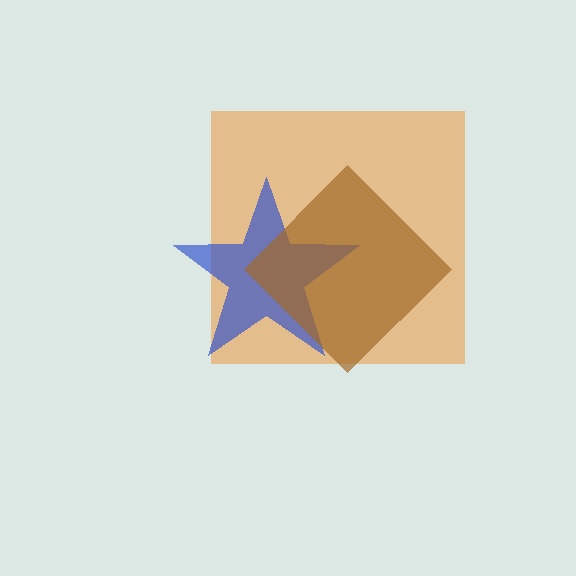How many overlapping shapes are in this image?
There are 3 overlapping shapes in the image.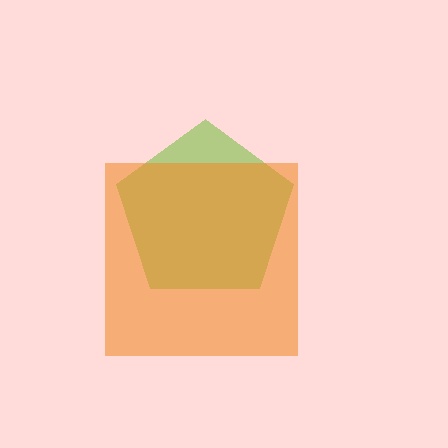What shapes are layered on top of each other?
The layered shapes are: a lime pentagon, an orange square.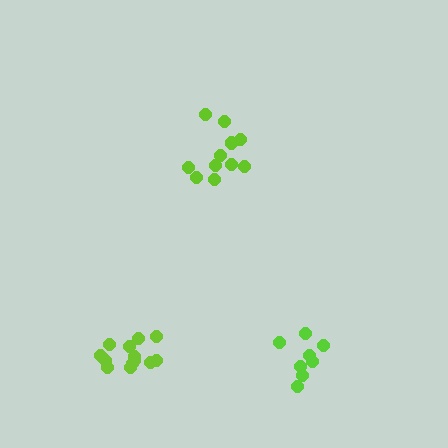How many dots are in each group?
Group 1: 8 dots, Group 2: 13 dots, Group 3: 11 dots (32 total).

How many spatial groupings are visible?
There are 3 spatial groupings.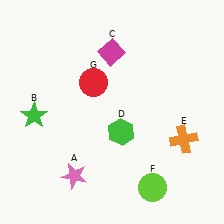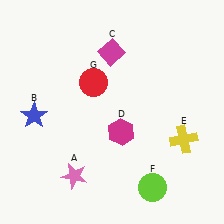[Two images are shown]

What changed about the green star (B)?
In Image 1, B is green. In Image 2, it changed to blue.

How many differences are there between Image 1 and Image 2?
There are 3 differences between the two images.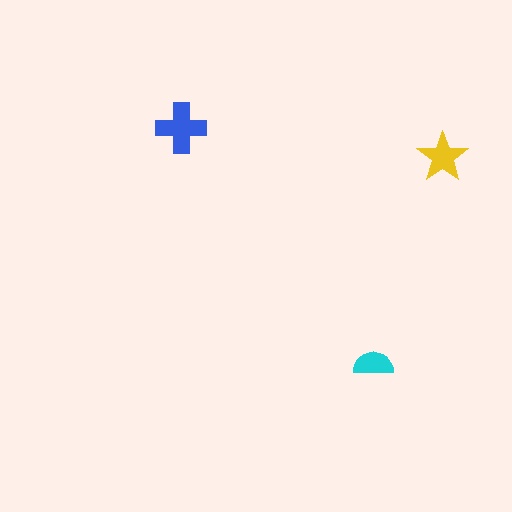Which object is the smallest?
The cyan semicircle.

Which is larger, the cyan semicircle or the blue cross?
The blue cross.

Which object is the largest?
The blue cross.